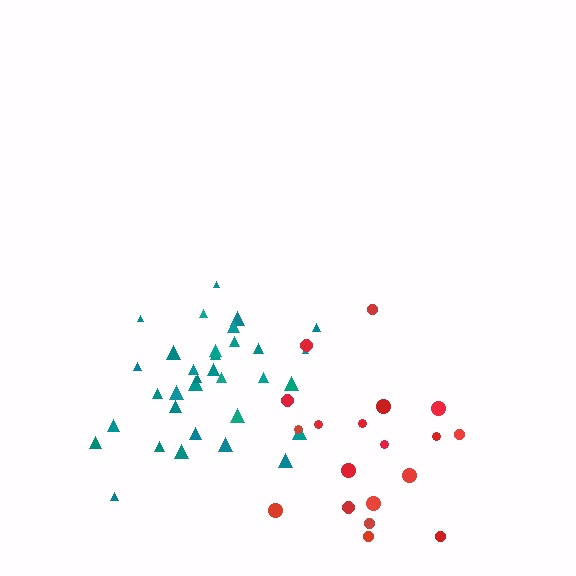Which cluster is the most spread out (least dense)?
Red.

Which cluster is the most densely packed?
Teal.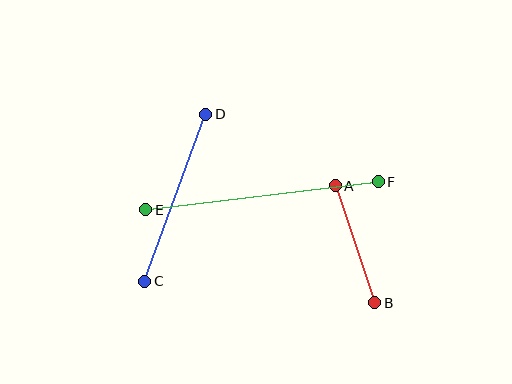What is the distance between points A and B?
The distance is approximately 124 pixels.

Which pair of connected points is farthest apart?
Points E and F are farthest apart.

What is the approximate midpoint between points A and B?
The midpoint is at approximately (355, 244) pixels.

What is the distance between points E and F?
The distance is approximately 234 pixels.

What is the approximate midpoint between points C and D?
The midpoint is at approximately (175, 198) pixels.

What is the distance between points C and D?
The distance is approximately 178 pixels.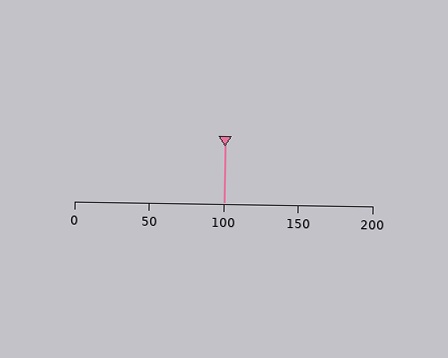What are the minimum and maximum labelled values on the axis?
The axis runs from 0 to 200.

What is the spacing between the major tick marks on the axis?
The major ticks are spaced 50 apart.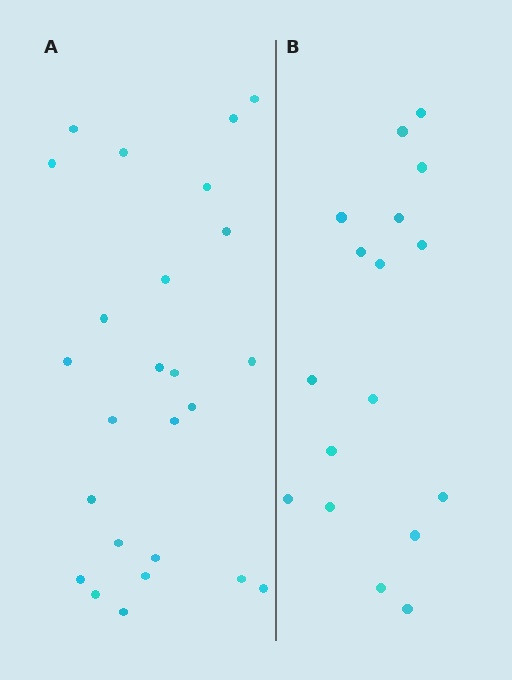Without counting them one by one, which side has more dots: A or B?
Region A (the left region) has more dots.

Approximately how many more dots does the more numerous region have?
Region A has roughly 8 or so more dots than region B.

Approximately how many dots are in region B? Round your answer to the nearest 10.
About 20 dots. (The exact count is 17, which rounds to 20.)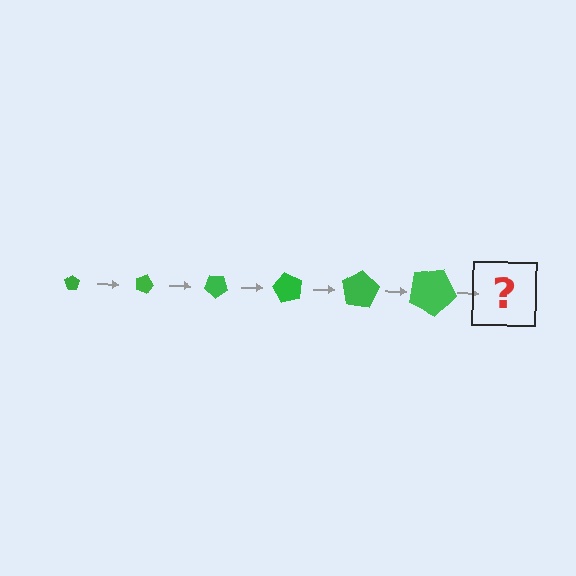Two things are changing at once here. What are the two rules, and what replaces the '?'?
The two rules are that the pentagon grows larger each step and it rotates 20 degrees each step. The '?' should be a pentagon, larger than the previous one and rotated 120 degrees from the start.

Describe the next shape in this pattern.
It should be a pentagon, larger than the previous one and rotated 120 degrees from the start.